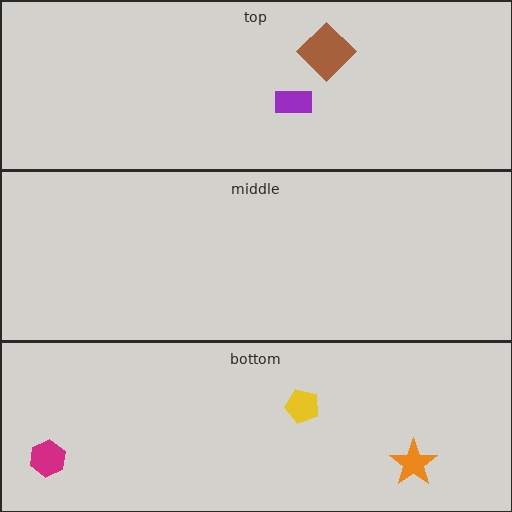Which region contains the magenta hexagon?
The bottom region.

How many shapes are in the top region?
2.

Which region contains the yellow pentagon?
The bottom region.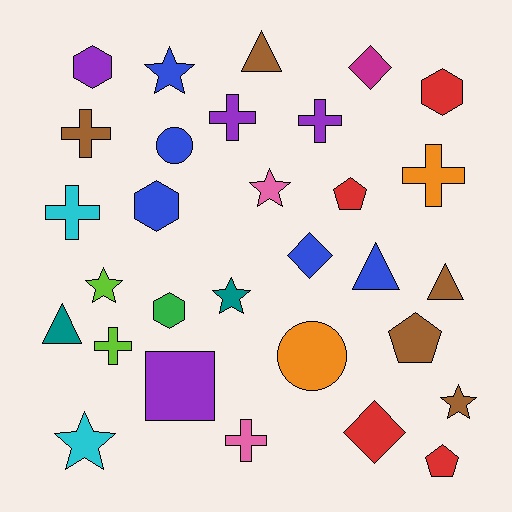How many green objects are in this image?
There is 1 green object.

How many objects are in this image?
There are 30 objects.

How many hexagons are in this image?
There are 4 hexagons.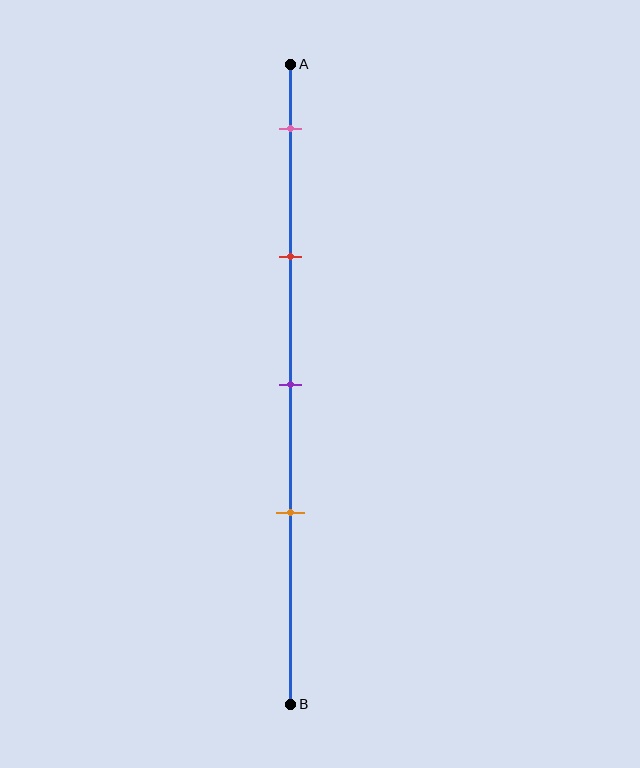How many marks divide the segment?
There are 4 marks dividing the segment.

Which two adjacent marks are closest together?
The purple and orange marks are the closest adjacent pair.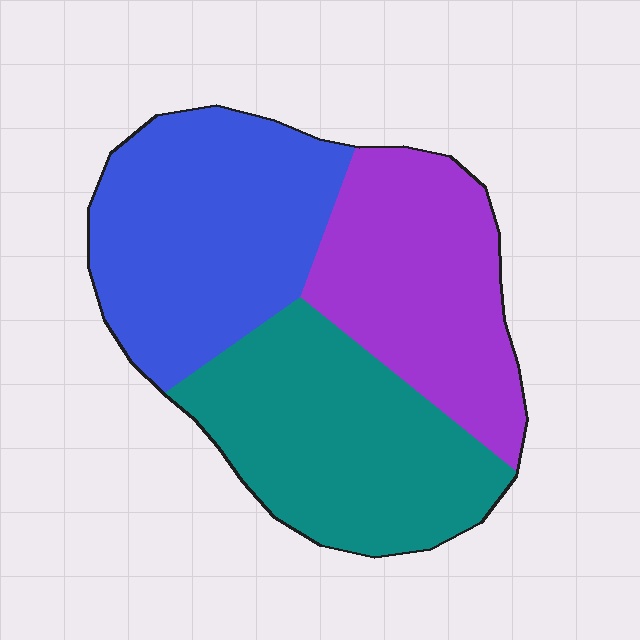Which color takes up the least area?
Purple, at roughly 30%.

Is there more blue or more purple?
Blue.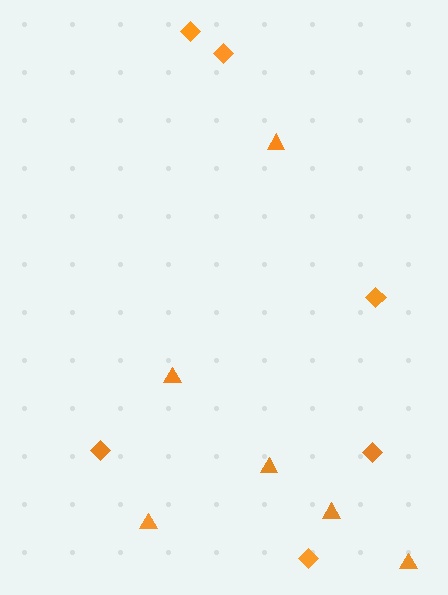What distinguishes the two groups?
There are 2 groups: one group of diamonds (6) and one group of triangles (6).